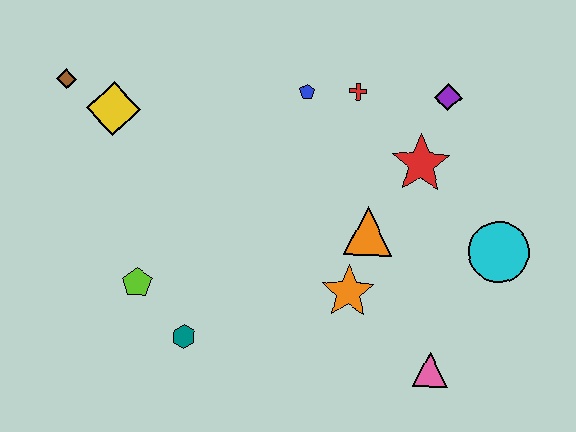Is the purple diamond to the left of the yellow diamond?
No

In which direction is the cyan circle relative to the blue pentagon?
The cyan circle is to the right of the blue pentagon.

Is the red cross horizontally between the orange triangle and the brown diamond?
Yes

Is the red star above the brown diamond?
No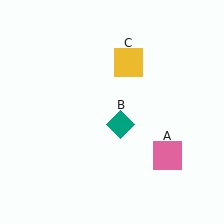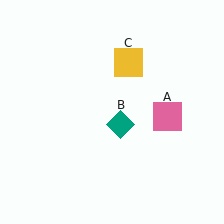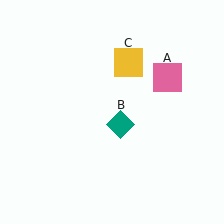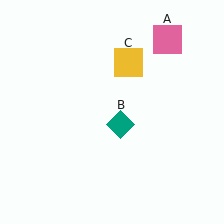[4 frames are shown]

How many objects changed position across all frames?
1 object changed position: pink square (object A).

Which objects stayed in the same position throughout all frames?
Teal diamond (object B) and yellow square (object C) remained stationary.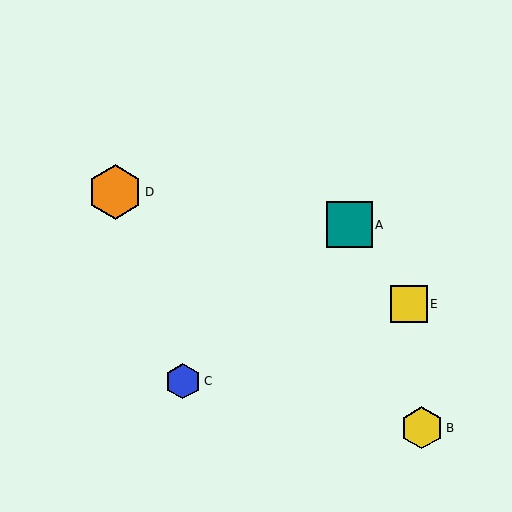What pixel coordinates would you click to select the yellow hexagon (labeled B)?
Click at (422, 428) to select the yellow hexagon B.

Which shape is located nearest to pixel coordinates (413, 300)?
The yellow square (labeled E) at (409, 304) is nearest to that location.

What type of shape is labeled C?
Shape C is a blue hexagon.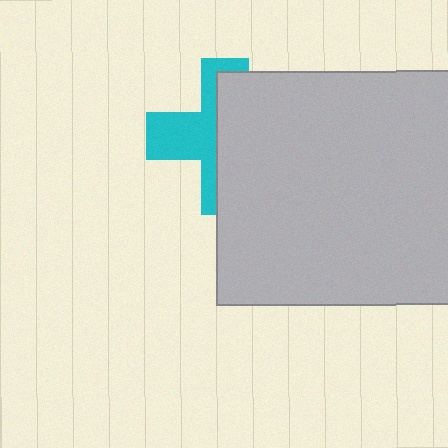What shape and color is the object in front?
The object in front is a light gray square.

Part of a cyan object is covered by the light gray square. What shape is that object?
It is a cross.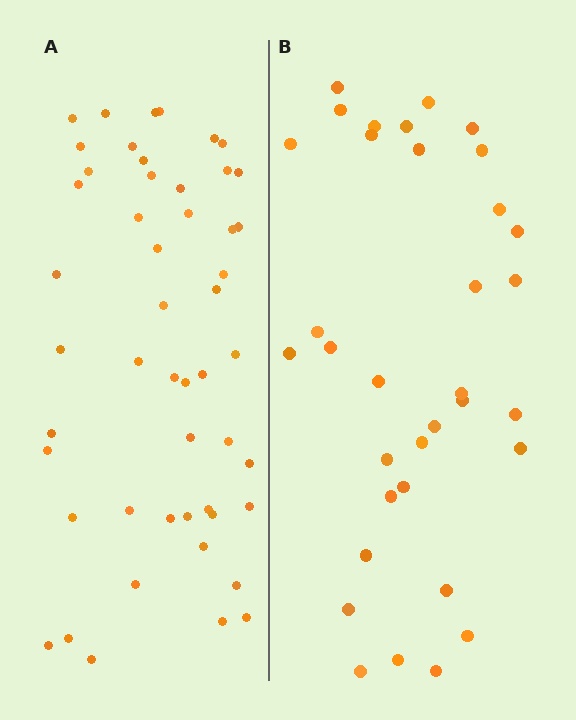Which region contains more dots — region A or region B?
Region A (the left region) has more dots.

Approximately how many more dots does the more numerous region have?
Region A has approximately 15 more dots than region B.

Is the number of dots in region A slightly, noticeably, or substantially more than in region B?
Region A has substantially more. The ratio is roughly 1.5 to 1.